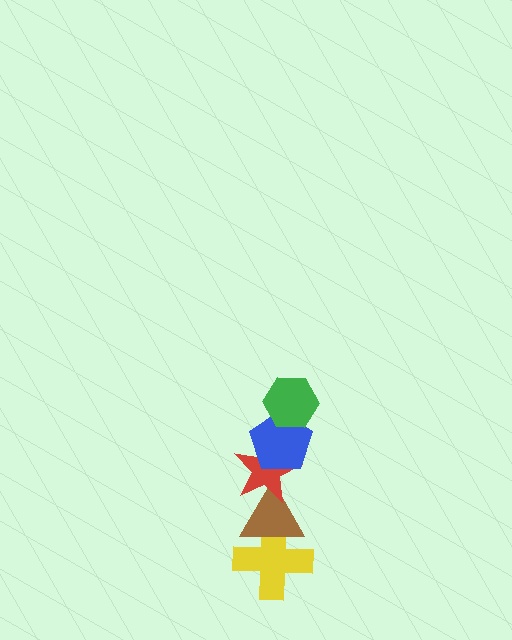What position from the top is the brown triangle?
The brown triangle is 4th from the top.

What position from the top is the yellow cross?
The yellow cross is 5th from the top.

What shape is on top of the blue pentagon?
The green hexagon is on top of the blue pentagon.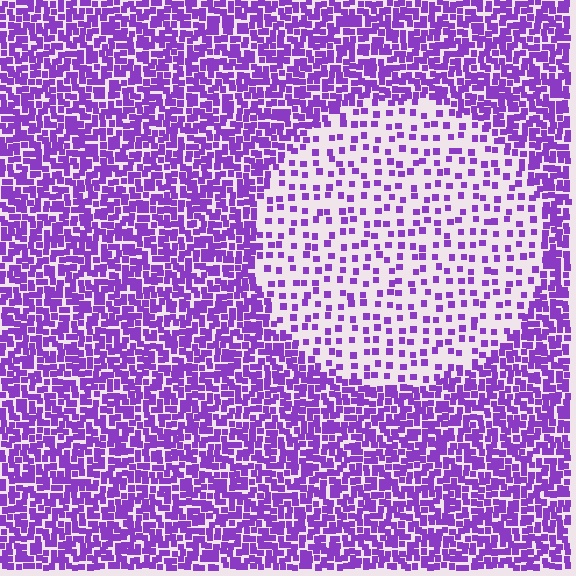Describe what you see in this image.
The image contains small purple elements arranged at two different densities. A circle-shaped region is visible where the elements are less densely packed than the surrounding area.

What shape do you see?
I see a circle.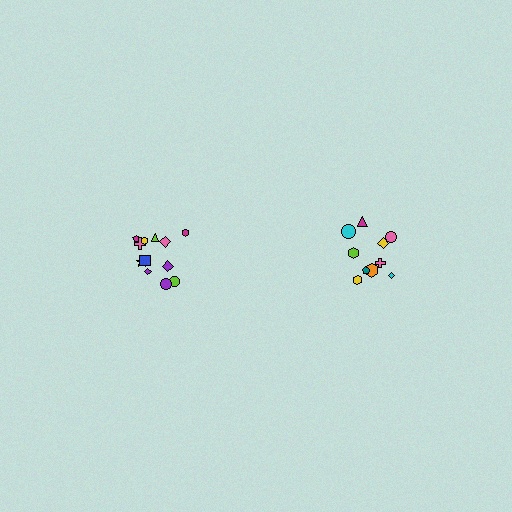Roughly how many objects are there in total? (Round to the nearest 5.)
Roughly 20 objects in total.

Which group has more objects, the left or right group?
The left group.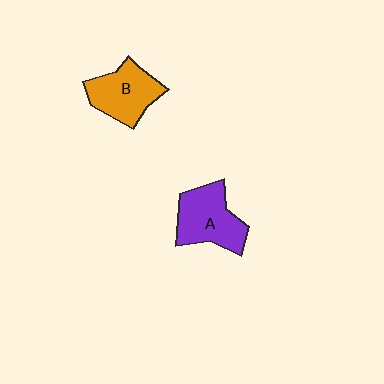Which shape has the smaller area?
Shape B (orange).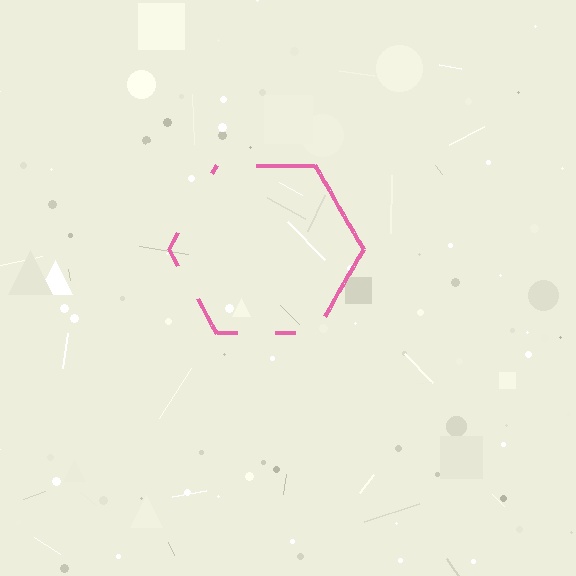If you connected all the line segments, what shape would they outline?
They would outline a hexagon.